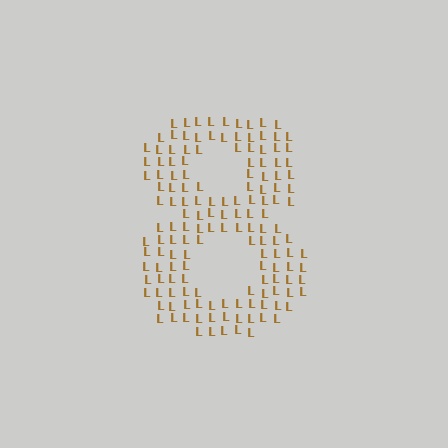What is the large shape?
The large shape is the digit 8.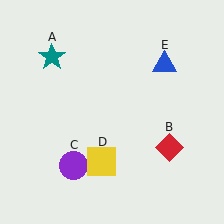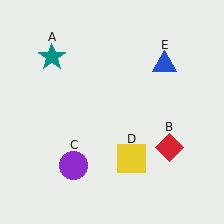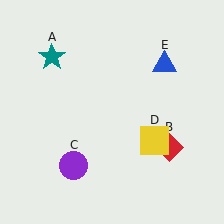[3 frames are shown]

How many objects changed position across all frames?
1 object changed position: yellow square (object D).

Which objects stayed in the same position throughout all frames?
Teal star (object A) and red diamond (object B) and purple circle (object C) and blue triangle (object E) remained stationary.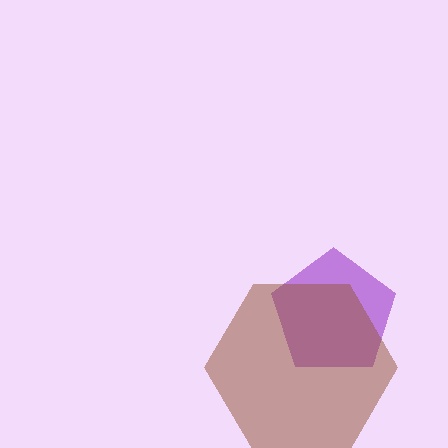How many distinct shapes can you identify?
There are 2 distinct shapes: a purple pentagon, a brown hexagon.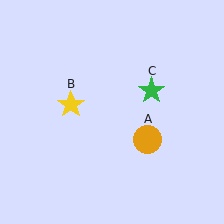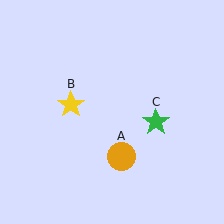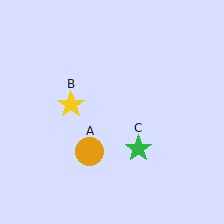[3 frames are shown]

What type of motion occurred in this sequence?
The orange circle (object A), green star (object C) rotated clockwise around the center of the scene.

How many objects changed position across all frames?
2 objects changed position: orange circle (object A), green star (object C).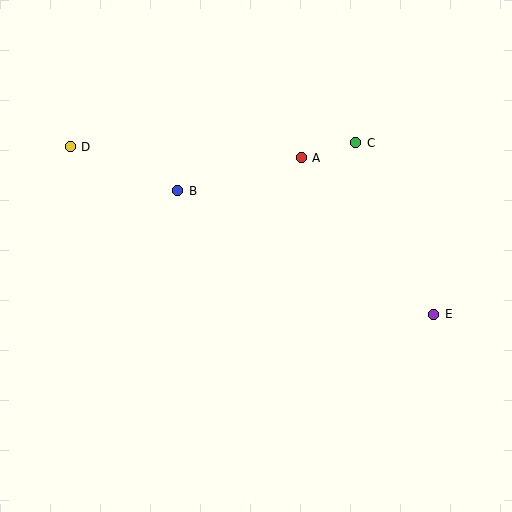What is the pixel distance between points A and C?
The distance between A and C is 56 pixels.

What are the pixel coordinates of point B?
Point B is at (178, 191).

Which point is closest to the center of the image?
Point B at (178, 191) is closest to the center.